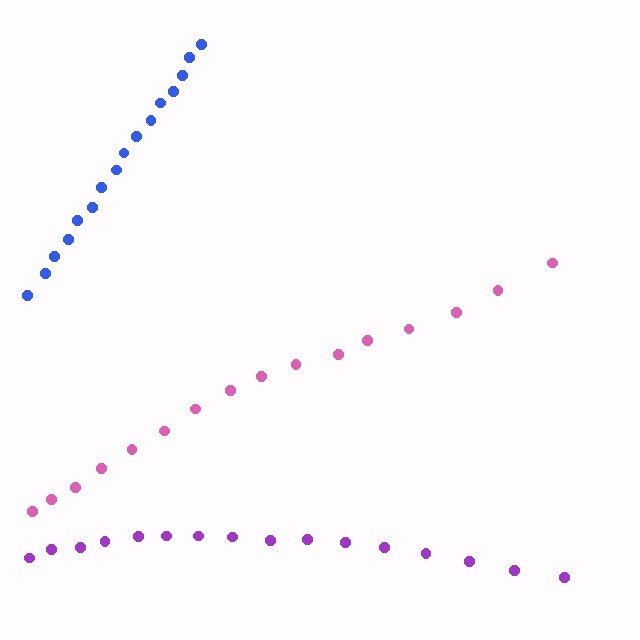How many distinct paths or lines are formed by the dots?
There are 3 distinct paths.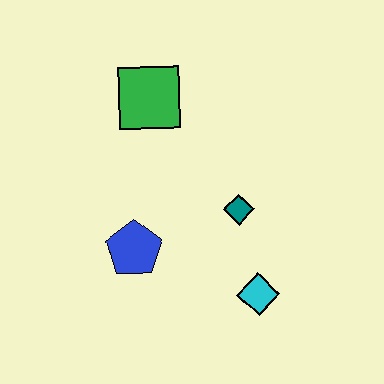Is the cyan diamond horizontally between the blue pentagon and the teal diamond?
No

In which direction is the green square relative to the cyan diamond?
The green square is above the cyan diamond.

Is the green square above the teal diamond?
Yes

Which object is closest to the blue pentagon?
The teal diamond is closest to the blue pentagon.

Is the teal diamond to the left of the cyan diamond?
Yes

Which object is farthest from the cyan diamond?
The green square is farthest from the cyan diamond.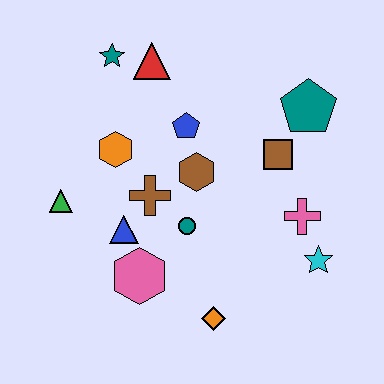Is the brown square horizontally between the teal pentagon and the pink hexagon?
Yes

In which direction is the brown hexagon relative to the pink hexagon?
The brown hexagon is above the pink hexagon.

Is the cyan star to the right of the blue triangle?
Yes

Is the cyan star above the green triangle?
No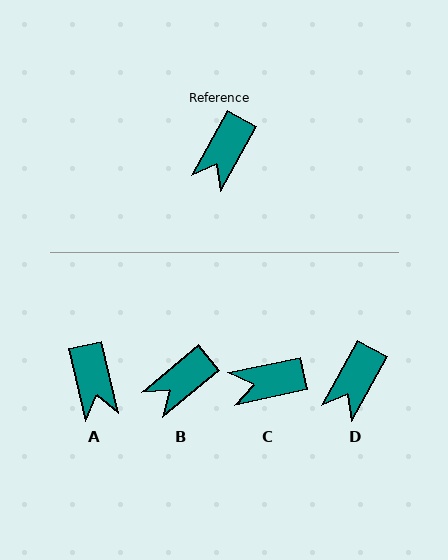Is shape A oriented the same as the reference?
No, it is off by about 42 degrees.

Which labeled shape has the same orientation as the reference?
D.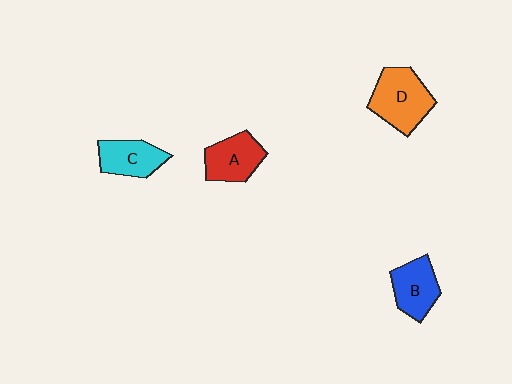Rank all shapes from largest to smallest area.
From largest to smallest: D (orange), A (red), B (blue), C (cyan).